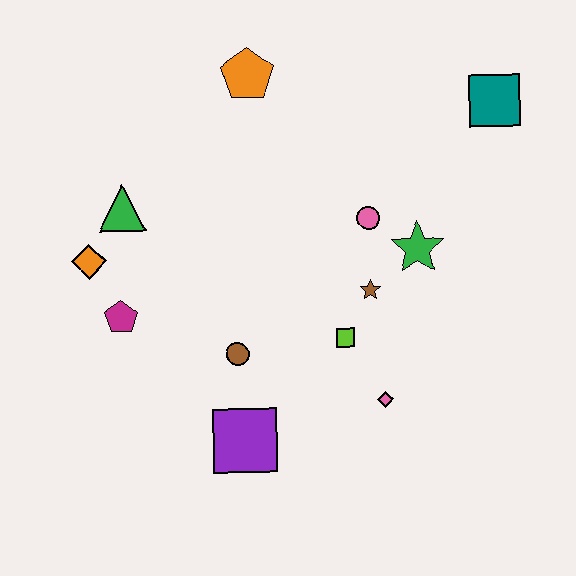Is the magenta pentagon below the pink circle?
Yes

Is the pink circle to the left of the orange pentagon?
No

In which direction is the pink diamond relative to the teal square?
The pink diamond is below the teal square.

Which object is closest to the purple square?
The brown circle is closest to the purple square.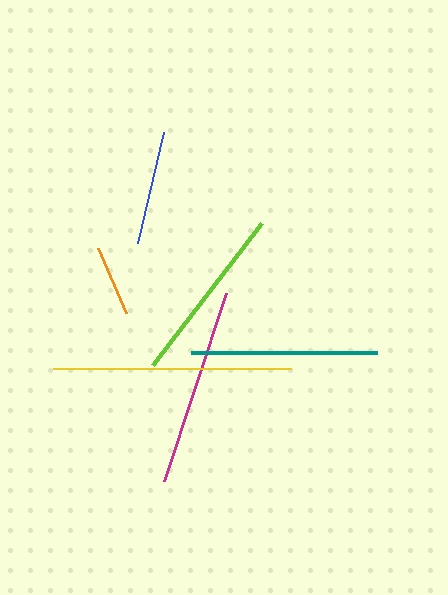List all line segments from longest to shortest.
From longest to shortest: yellow, magenta, teal, lime, blue, orange.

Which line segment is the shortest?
The orange line is the shortest at approximately 72 pixels.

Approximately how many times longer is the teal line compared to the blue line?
The teal line is approximately 1.6 times the length of the blue line.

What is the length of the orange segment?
The orange segment is approximately 72 pixels long.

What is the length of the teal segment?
The teal segment is approximately 186 pixels long.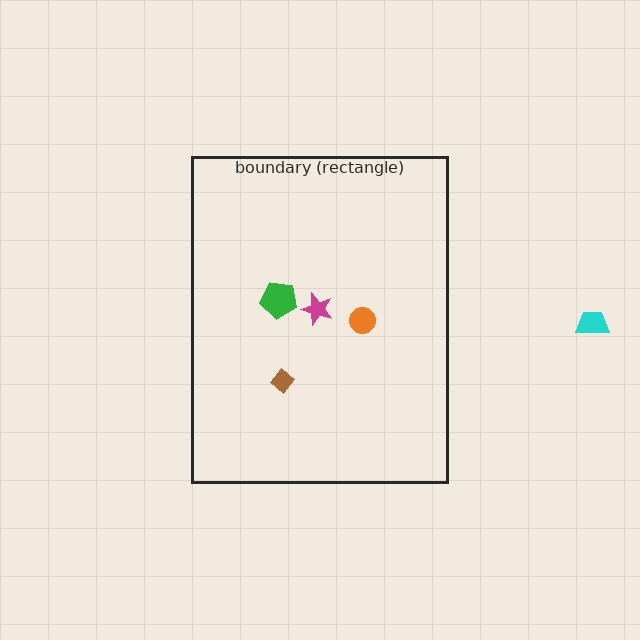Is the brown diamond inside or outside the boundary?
Inside.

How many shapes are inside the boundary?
4 inside, 1 outside.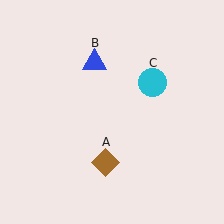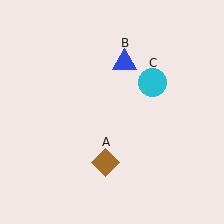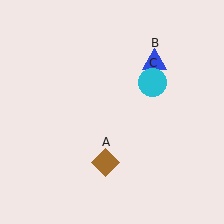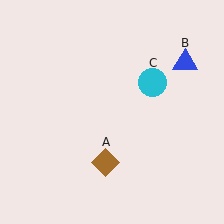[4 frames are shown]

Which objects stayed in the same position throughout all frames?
Brown diamond (object A) and cyan circle (object C) remained stationary.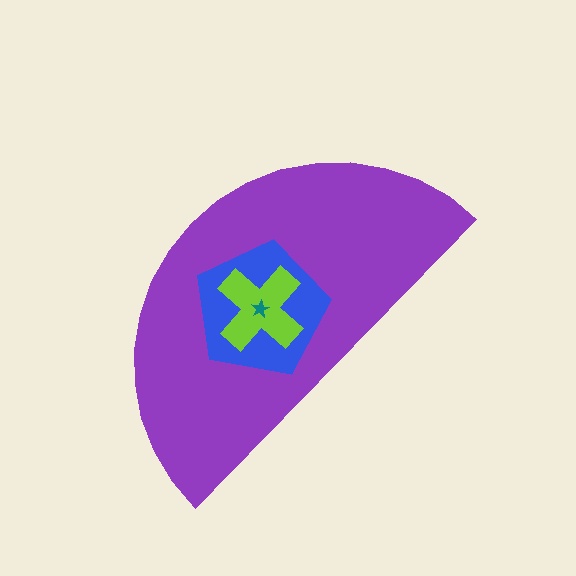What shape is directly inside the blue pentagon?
The lime cross.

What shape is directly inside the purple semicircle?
The blue pentagon.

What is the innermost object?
The teal star.